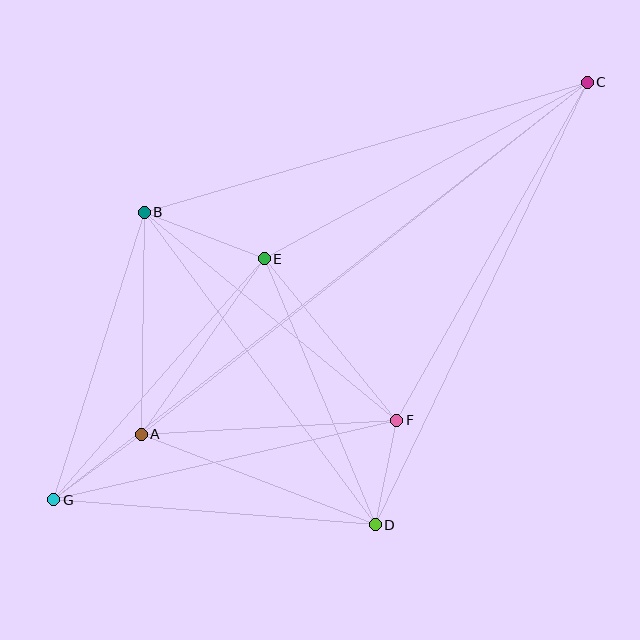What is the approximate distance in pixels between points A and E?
The distance between A and E is approximately 214 pixels.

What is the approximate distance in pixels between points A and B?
The distance between A and B is approximately 222 pixels.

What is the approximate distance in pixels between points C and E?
The distance between C and E is approximately 368 pixels.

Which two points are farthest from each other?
Points C and G are farthest from each other.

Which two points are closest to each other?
Points D and F are closest to each other.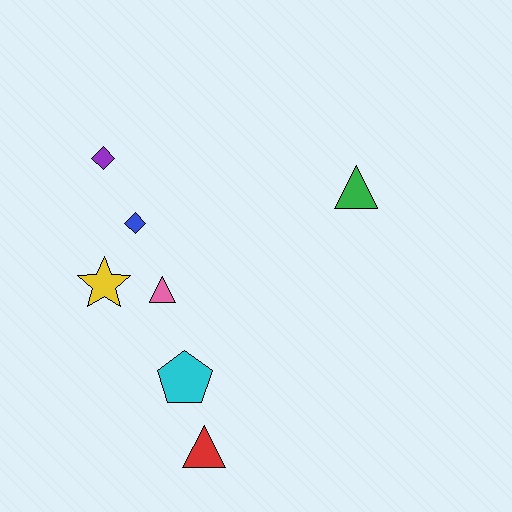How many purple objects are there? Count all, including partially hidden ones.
There is 1 purple object.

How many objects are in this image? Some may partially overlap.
There are 7 objects.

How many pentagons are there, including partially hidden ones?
There is 1 pentagon.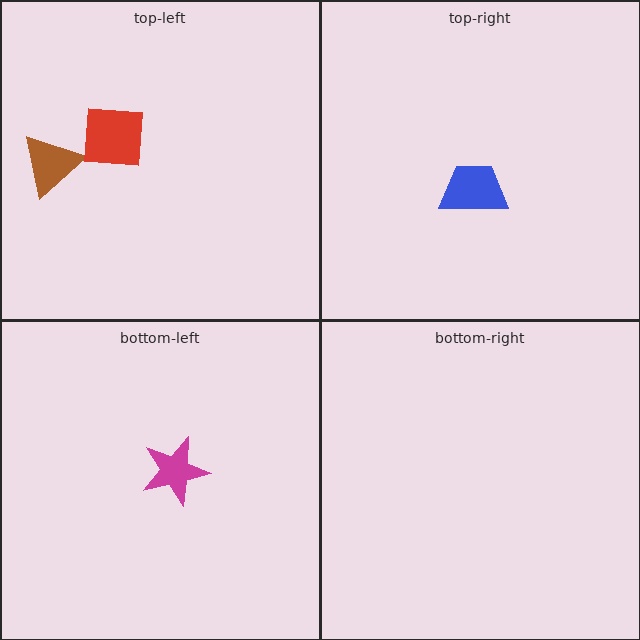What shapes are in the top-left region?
The brown triangle, the red square.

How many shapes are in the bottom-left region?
1.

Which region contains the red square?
The top-left region.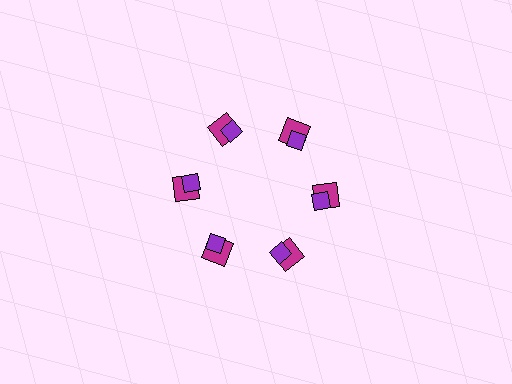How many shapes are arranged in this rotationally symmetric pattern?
There are 12 shapes, arranged in 6 groups of 2.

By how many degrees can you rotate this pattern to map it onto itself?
The pattern maps onto itself every 60 degrees of rotation.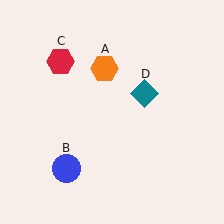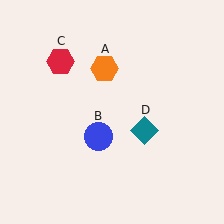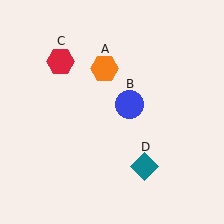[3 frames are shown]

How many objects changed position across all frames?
2 objects changed position: blue circle (object B), teal diamond (object D).